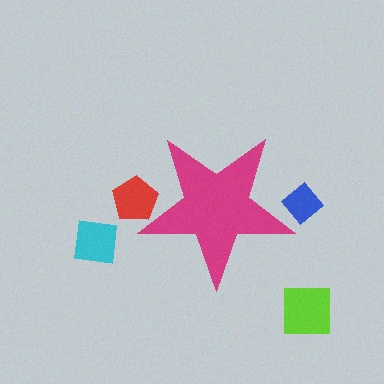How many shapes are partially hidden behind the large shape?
2 shapes are partially hidden.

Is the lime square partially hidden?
No, the lime square is fully visible.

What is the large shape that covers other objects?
A magenta star.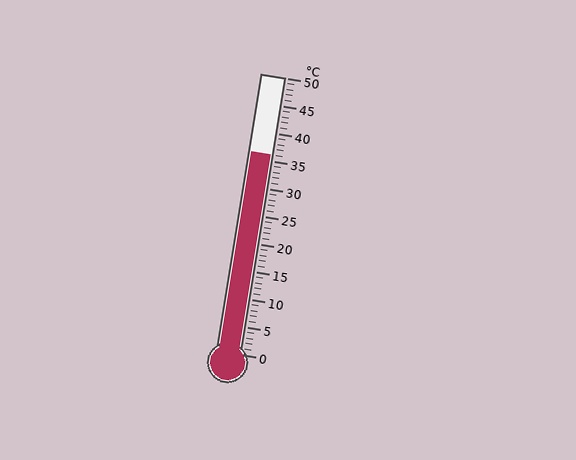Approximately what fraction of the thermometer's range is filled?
The thermometer is filled to approximately 70% of its range.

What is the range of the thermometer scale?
The thermometer scale ranges from 0°C to 50°C.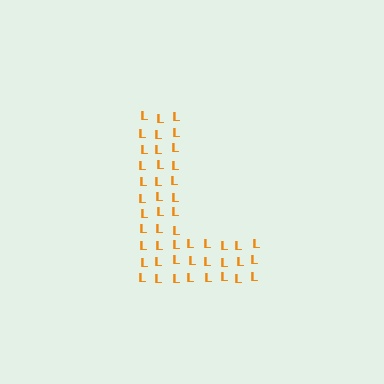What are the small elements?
The small elements are letter L's.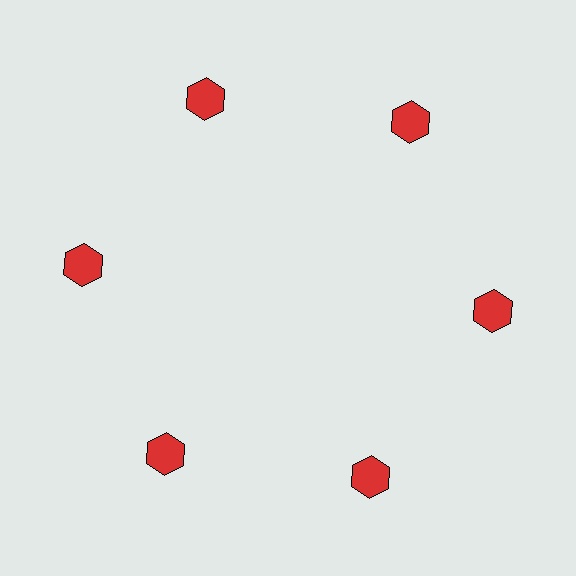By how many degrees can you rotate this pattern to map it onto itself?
The pattern maps onto itself every 60 degrees of rotation.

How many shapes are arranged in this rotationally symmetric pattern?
There are 6 shapes, arranged in 6 groups of 1.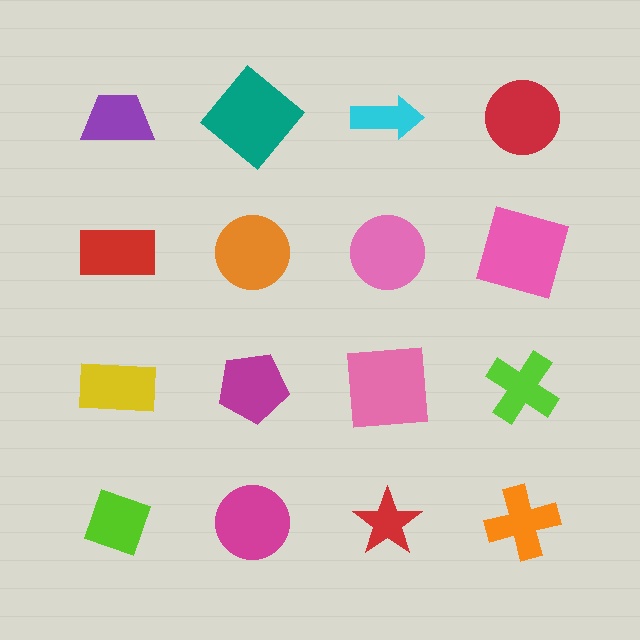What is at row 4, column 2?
A magenta circle.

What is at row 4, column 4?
An orange cross.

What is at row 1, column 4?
A red circle.